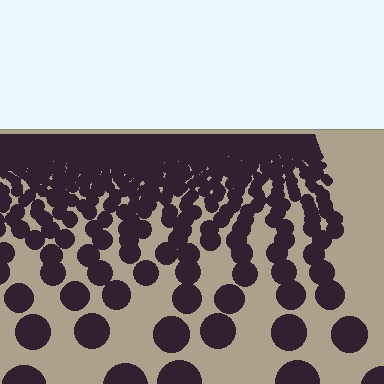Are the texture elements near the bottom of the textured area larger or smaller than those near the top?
Larger. Near the bottom, elements are closer to the viewer and appear at a bigger on-screen size.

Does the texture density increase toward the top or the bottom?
Density increases toward the top.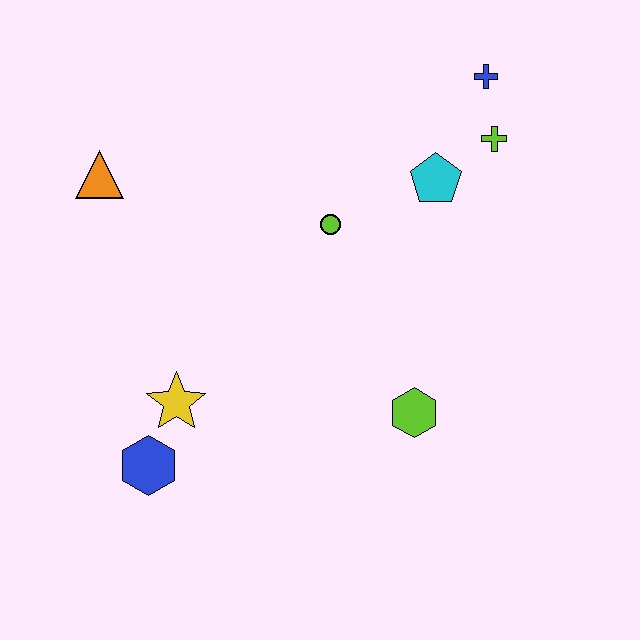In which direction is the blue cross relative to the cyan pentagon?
The blue cross is above the cyan pentagon.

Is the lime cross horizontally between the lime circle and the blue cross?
No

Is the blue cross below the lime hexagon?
No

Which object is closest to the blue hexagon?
The yellow star is closest to the blue hexagon.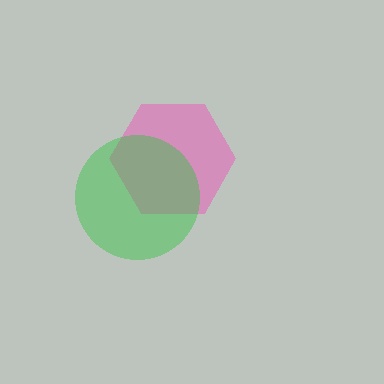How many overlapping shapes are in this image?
There are 2 overlapping shapes in the image.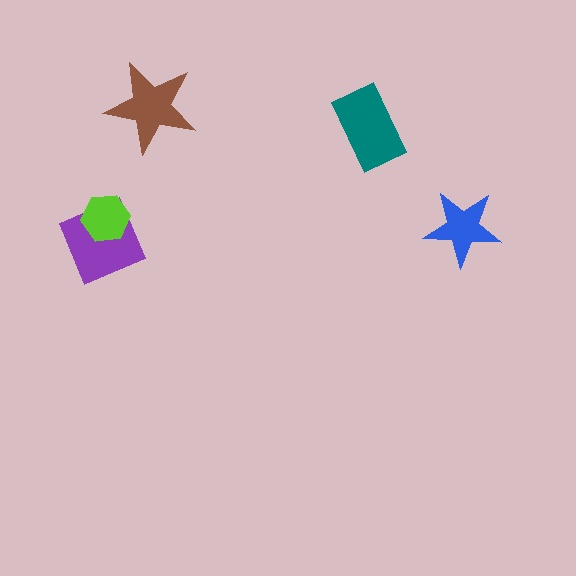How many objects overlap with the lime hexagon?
1 object overlaps with the lime hexagon.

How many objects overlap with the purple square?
1 object overlaps with the purple square.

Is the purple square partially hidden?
Yes, it is partially covered by another shape.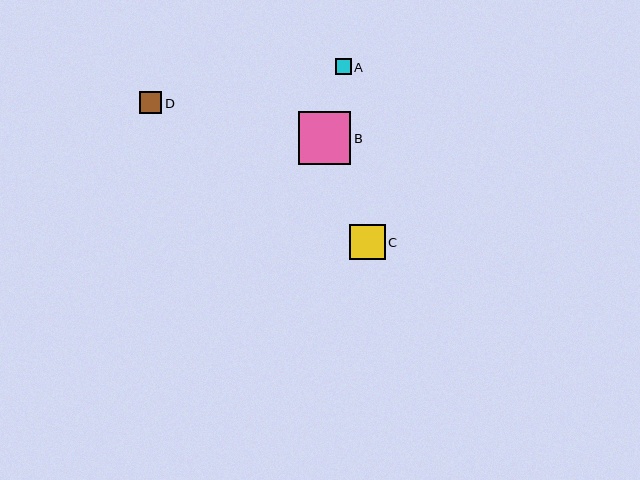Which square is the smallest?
Square A is the smallest with a size of approximately 16 pixels.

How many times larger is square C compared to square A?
Square C is approximately 2.2 times the size of square A.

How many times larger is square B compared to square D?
Square B is approximately 2.4 times the size of square D.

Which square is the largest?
Square B is the largest with a size of approximately 52 pixels.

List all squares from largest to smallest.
From largest to smallest: B, C, D, A.